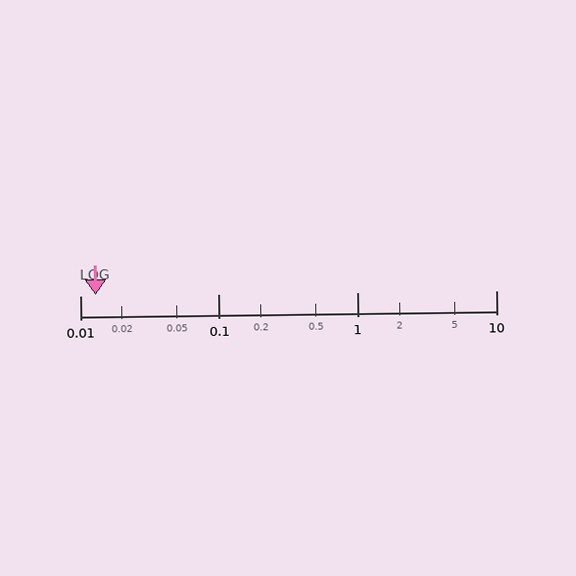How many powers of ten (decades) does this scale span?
The scale spans 3 decades, from 0.01 to 10.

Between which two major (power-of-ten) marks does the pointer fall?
The pointer is between 0.01 and 0.1.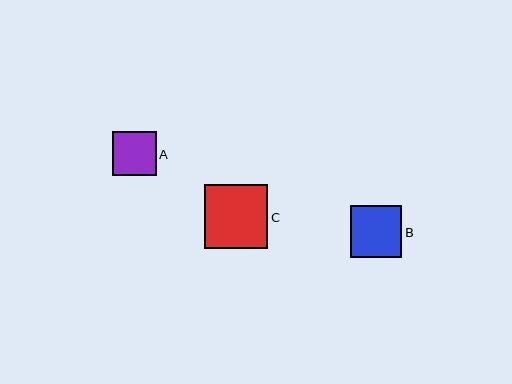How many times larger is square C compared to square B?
Square C is approximately 1.2 times the size of square B.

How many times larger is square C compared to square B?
Square C is approximately 1.2 times the size of square B.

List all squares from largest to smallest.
From largest to smallest: C, B, A.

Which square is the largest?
Square C is the largest with a size of approximately 64 pixels.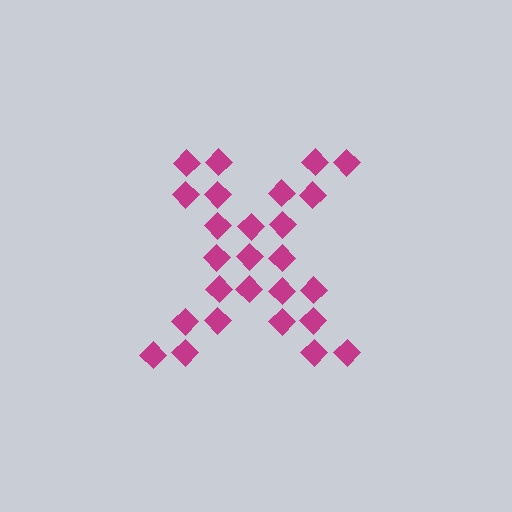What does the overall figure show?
The overall figure shows the letter X.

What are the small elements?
The small elements are diamonds.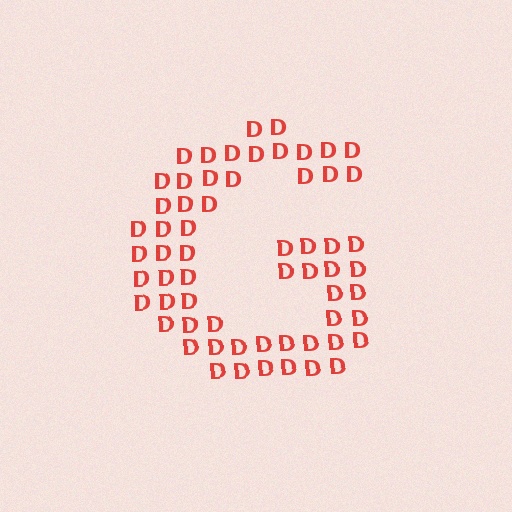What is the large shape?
The large shape is the letter G.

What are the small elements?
The small elements are letter D's.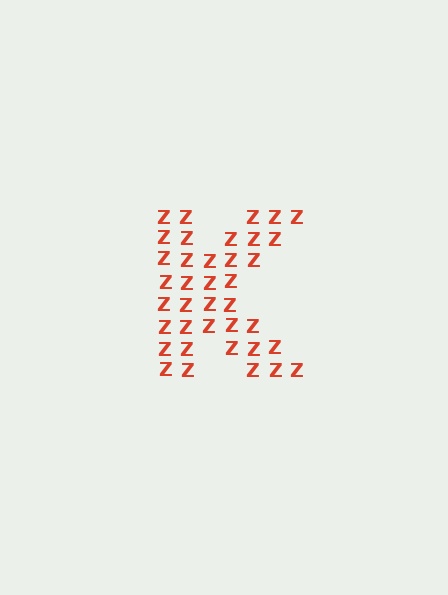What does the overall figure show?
The overall figure shows the letter K.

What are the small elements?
The small elements are letter Z's.